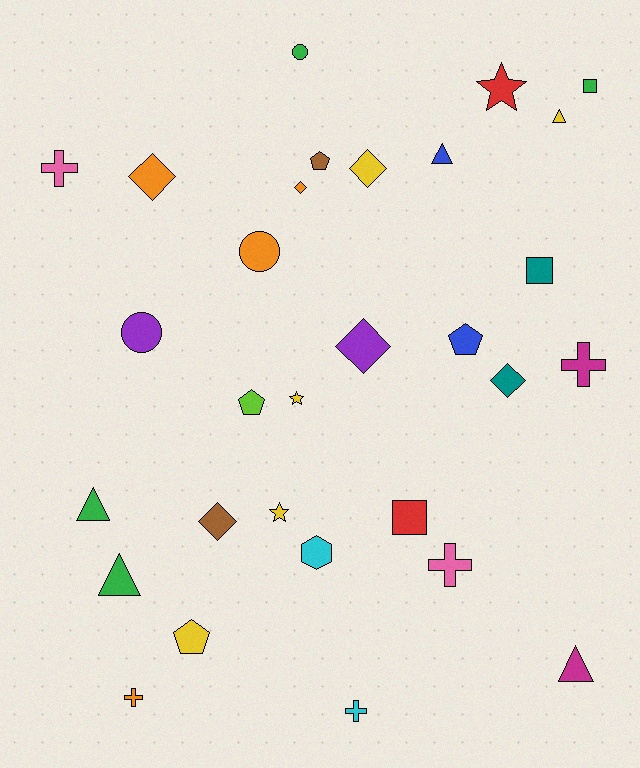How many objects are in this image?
There are 30 objects.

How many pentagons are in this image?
There are 4 pentagons.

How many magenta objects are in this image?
There are 2 magenta objects.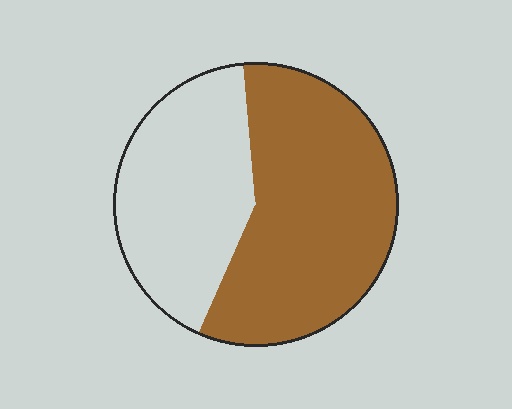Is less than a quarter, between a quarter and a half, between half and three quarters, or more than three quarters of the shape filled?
Between half and three quarters.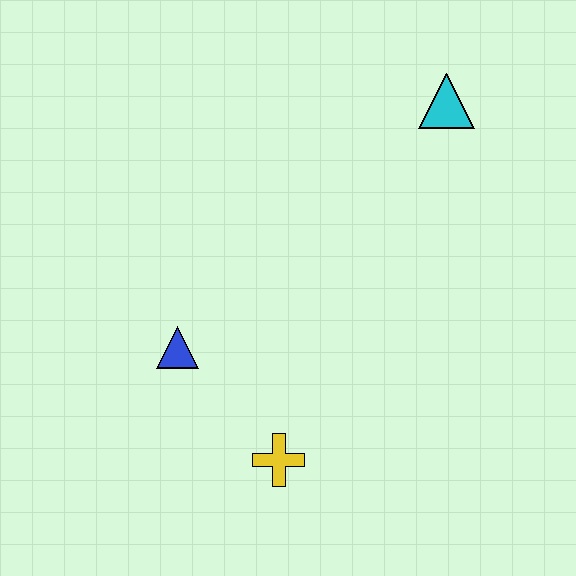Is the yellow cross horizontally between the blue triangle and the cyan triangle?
Yes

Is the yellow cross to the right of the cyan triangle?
No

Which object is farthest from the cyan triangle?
The yellow cross is farthest from the cyan triangle.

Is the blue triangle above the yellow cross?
Yes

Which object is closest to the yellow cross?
The blue triangle is closest to the yellow cross.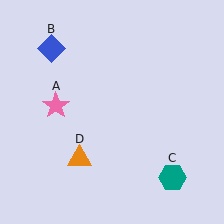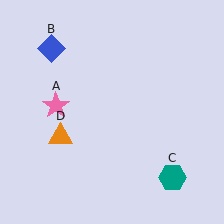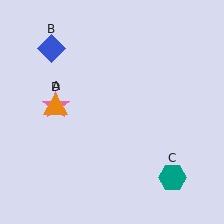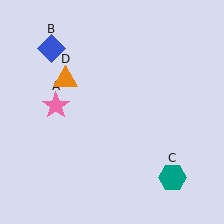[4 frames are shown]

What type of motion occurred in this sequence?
The orange triangle (object D) rotated clockwise around the center of the scene.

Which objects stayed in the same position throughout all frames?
Pink star (object A) and blue diamond (object B) and teal hexagon (object C) remained stationary.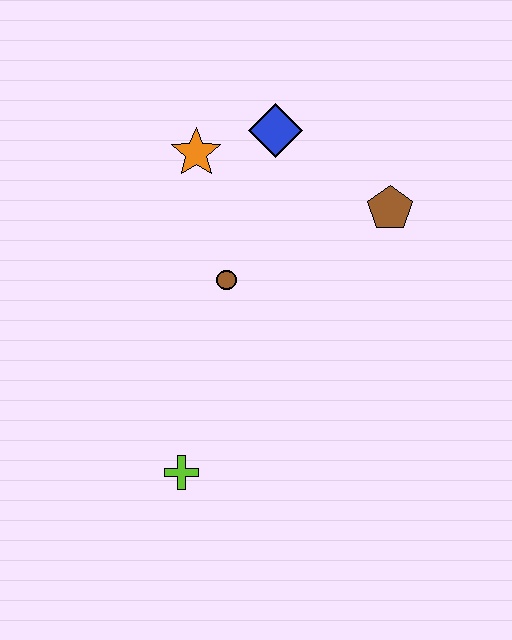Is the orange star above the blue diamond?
No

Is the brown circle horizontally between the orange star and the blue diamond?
Yes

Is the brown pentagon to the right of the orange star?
Yes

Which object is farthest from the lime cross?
The blue diamond is farthest from the lime cross.